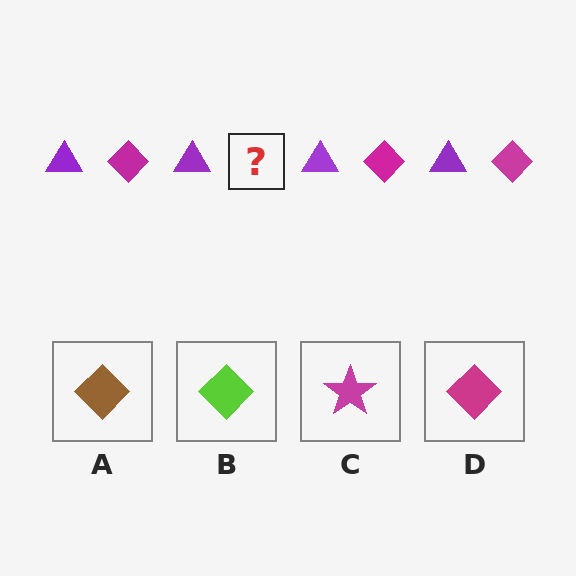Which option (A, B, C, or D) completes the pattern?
D.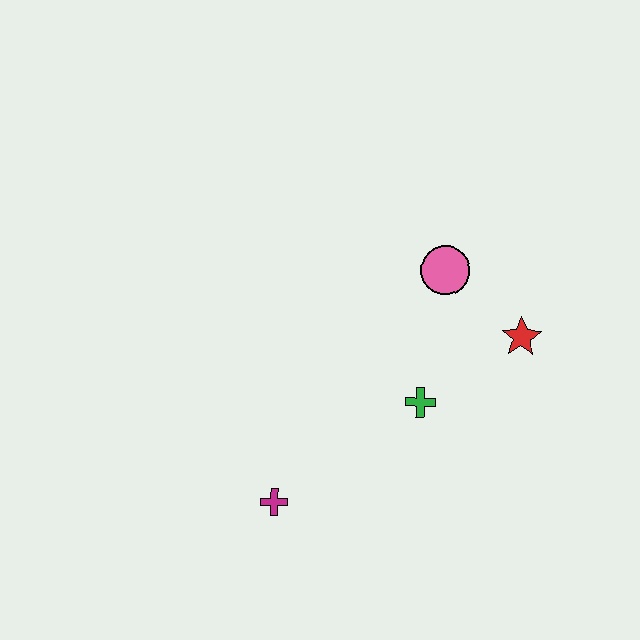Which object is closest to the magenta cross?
The green cross is closest to the magenta cross.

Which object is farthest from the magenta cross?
The red star is farthest from the magenta cross.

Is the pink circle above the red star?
Yes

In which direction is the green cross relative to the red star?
The green cross is to the left of the red star.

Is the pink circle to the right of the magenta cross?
Yes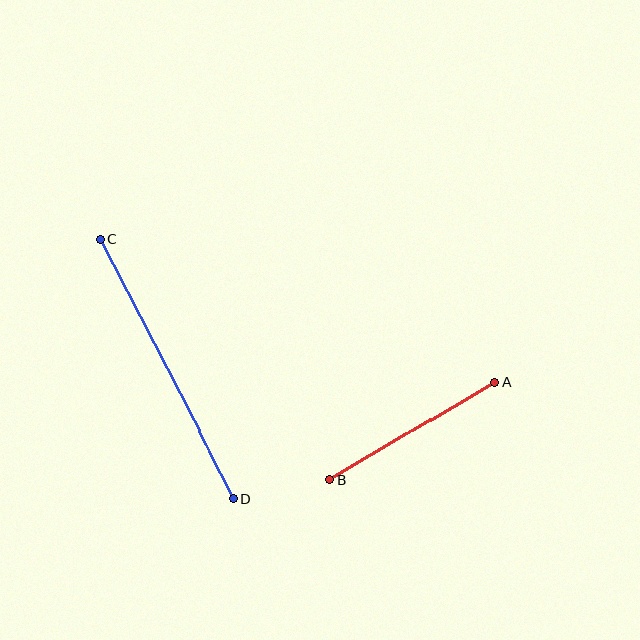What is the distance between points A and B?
The distance is approximately 191 pixels.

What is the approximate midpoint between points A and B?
The midpoint is at approximately (412, 431) pixels.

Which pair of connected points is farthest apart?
Points C and D are farthest apart.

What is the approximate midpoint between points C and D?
The midpoint is at approximately (167, 369) pixels.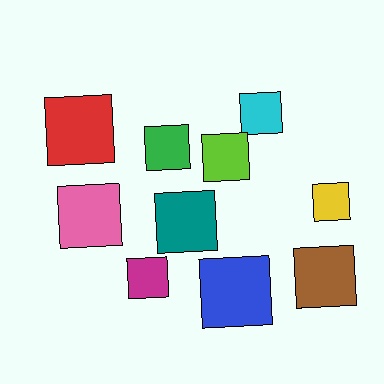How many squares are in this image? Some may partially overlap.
There are 10 squares.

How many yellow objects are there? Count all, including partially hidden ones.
There is 1 yellow object.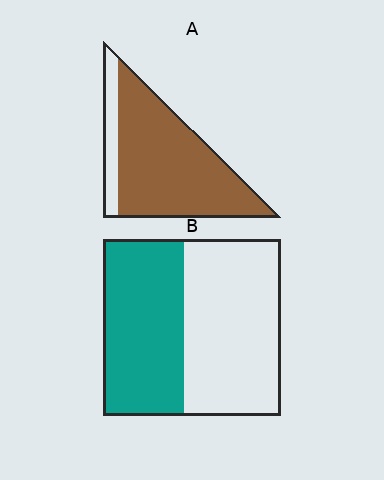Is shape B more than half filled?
No.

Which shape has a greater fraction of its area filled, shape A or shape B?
Shape A.